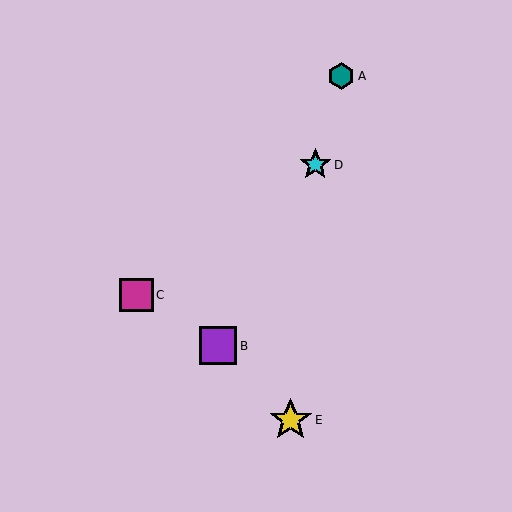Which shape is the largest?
The yellow star (labeled E) is the largest.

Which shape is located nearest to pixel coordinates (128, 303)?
The magenta square (labeled C) at (136, 295) is nearest to that location.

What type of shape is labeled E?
Shape E is a yellow star.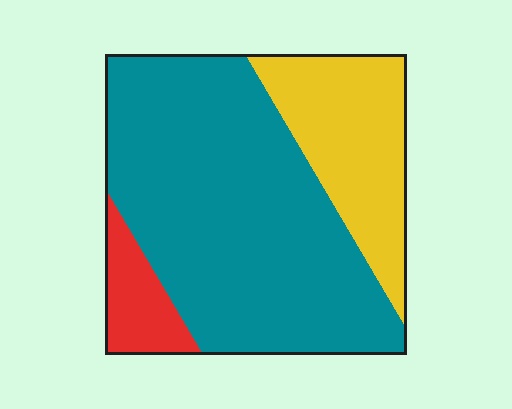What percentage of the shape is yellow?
Yellow takes up about one quarter (1/4) of the shape.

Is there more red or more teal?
Teal.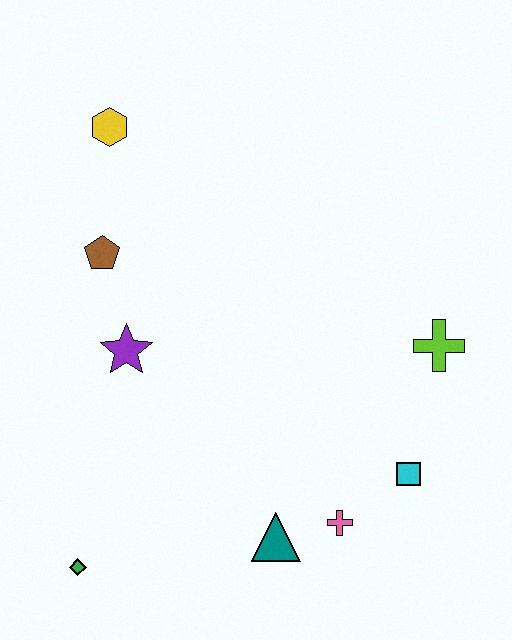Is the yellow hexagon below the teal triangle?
No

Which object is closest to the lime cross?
The cyan square is closest to the lime cross.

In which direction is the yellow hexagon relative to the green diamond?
The yellow hexagon is above the green diamond.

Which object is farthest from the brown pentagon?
The cyan square is farthest from the brown pentagon.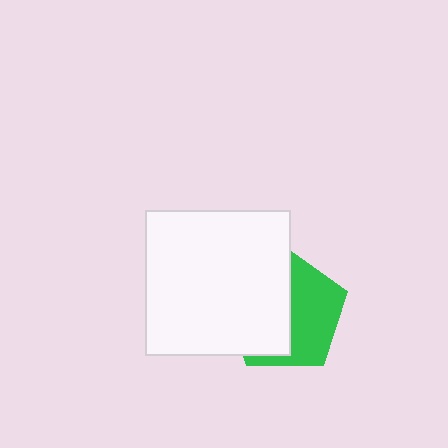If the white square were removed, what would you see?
You would see the complete green pentagon.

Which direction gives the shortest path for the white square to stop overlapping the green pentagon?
Moving left gives the shortest separation.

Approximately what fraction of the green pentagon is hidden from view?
Roughly 53% of the green pentagon is hidden behind the white square.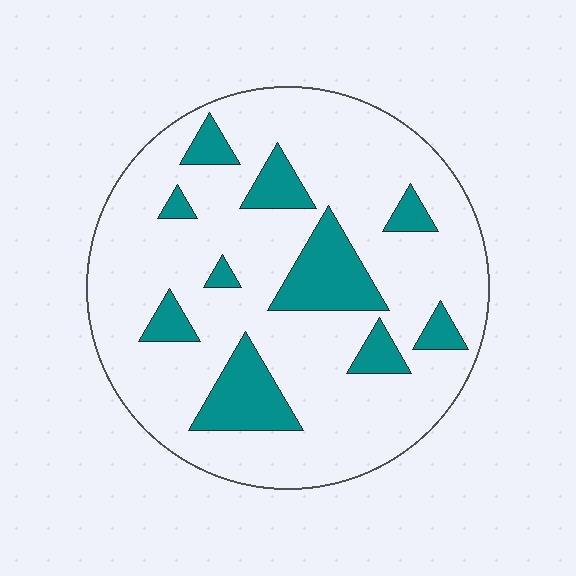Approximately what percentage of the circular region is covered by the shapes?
Approximately 20%.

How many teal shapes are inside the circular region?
10.